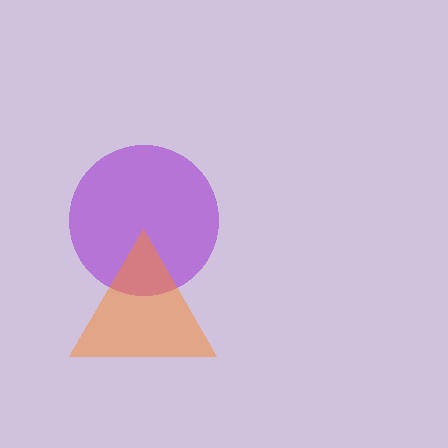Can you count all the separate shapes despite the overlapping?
Yes, there are 2 separate shapes.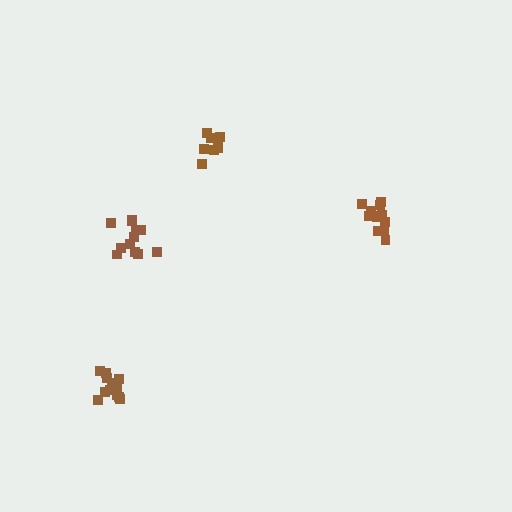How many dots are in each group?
Group 1: 8 dots, Group 2: 12 dots, Group 3: 14 dots, Group 4: 12 dots (46 total).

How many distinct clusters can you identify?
There are 4 distinct clusters.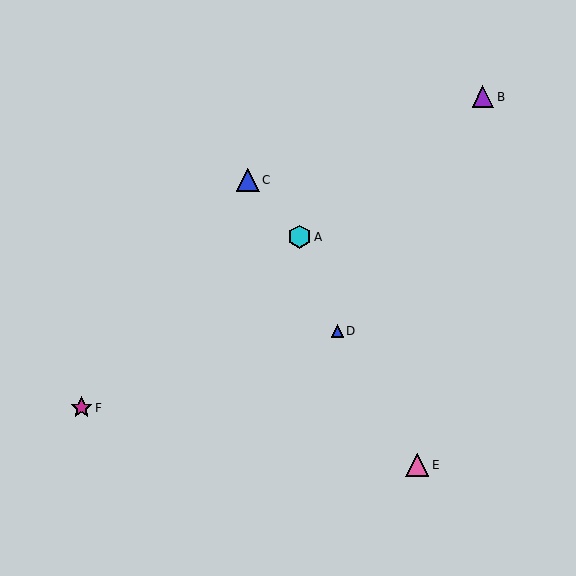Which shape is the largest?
The cyan hexagon (labeled A) is the largest.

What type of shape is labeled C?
Shape C is a blue triangle.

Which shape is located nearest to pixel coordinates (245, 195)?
The blue triangle (labeled C) at (248, 180) is nearest to that location.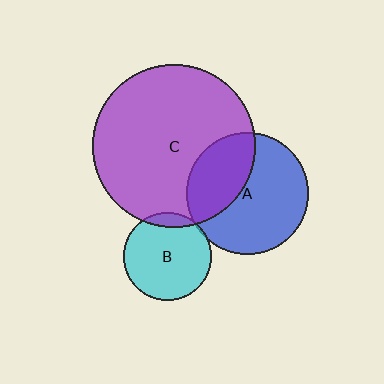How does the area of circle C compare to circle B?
Approximately 3.4 times.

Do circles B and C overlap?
Yes.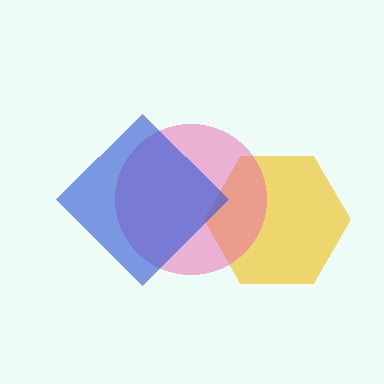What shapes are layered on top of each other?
The layered shapes are: a yellow hexagon, a pink circle, a blue diamond.